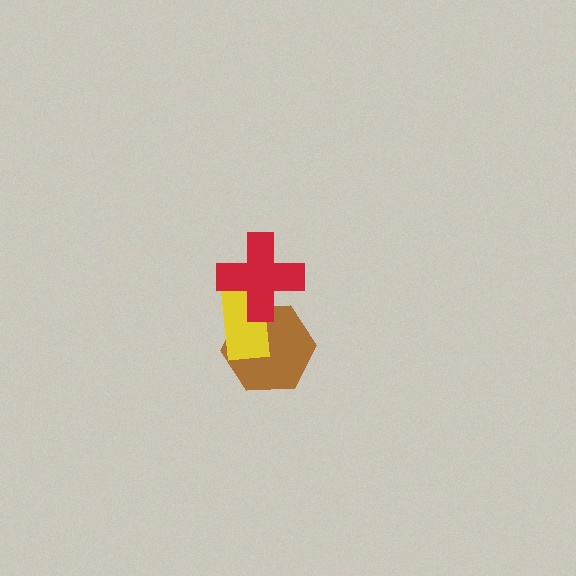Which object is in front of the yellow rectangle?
The red cross is in front of the yellow rectangle.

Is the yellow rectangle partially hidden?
Yes, it is partially covered by another shape.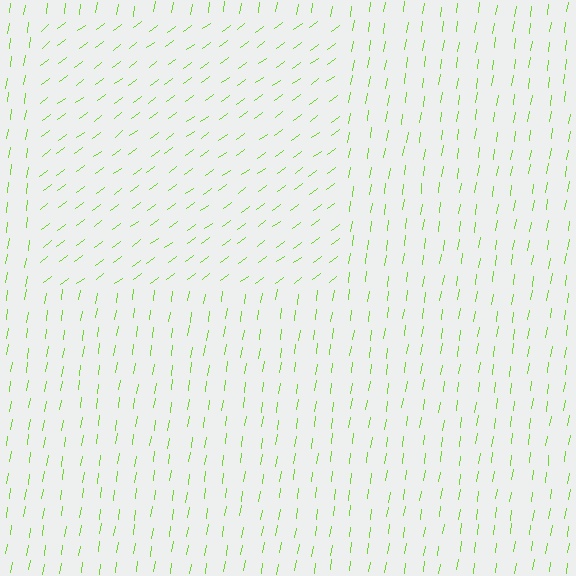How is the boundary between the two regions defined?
The boundary is defined purely by a change in line orientation (approximately 45 degrees difference). All lines are the same color and thickness.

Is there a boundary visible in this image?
Yes, there is a texture boundary formed by a change in line orientation.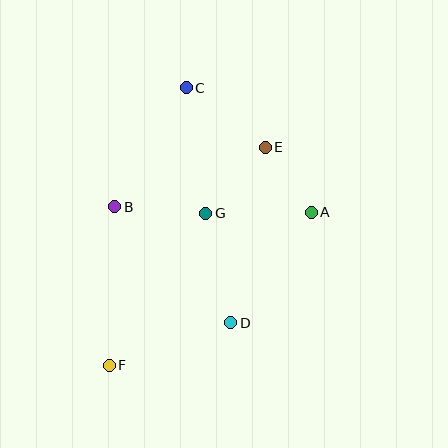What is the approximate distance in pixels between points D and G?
The distance between D and G is approximately 113 pixels.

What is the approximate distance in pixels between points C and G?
The distance between C and G is approximately 127 pixels.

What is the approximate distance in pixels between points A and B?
The distance between A and B is approximately 197 pixels.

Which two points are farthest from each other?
Points C and F are farthest from each other.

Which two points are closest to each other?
Points A and E are closest to each other.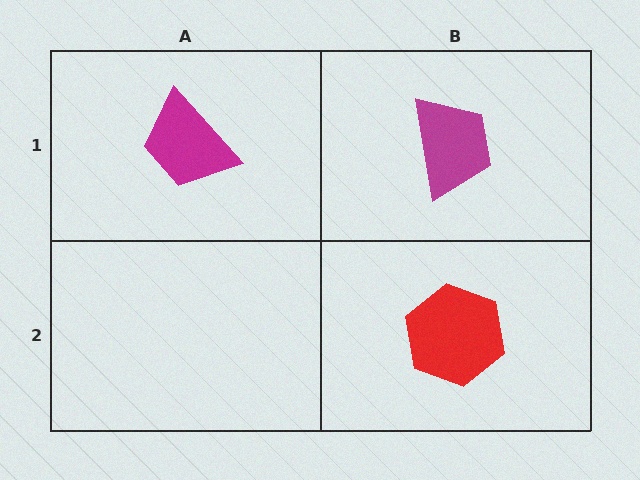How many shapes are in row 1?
2 shapes.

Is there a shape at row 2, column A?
No, that cell is empty.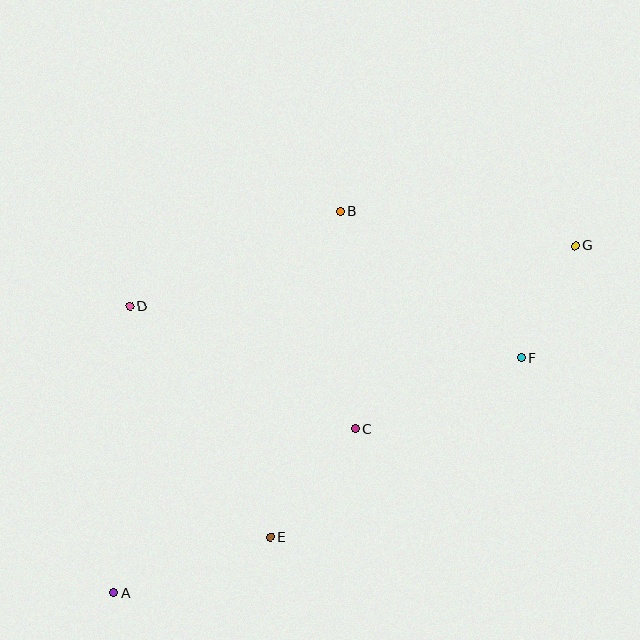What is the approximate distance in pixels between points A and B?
The distance between A and B is approximately 443 pixels.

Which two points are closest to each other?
Points F and G are closest to each other.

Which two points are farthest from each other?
Points A and G are farthest from each other.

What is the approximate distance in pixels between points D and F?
The distance between D and F is approximately 395 pixels.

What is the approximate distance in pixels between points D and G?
The distance between D and G is approximately 450 pixels.